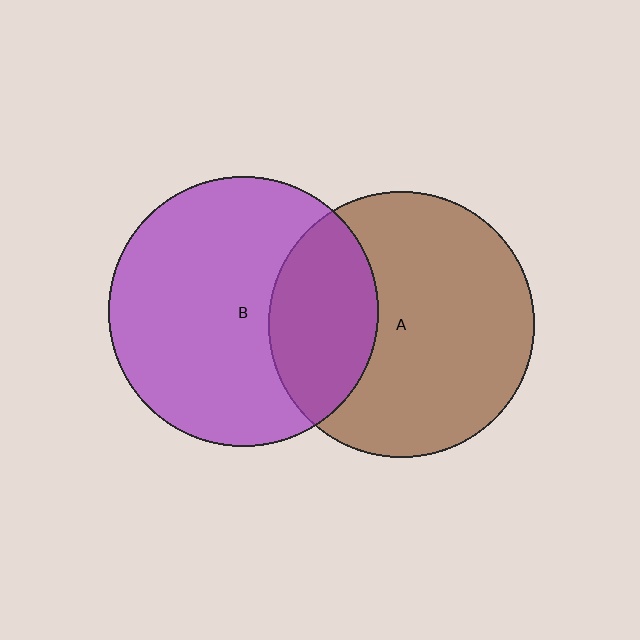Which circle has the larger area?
Circle B (purple).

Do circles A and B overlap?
Yes.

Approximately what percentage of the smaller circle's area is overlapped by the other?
Approximately 30%.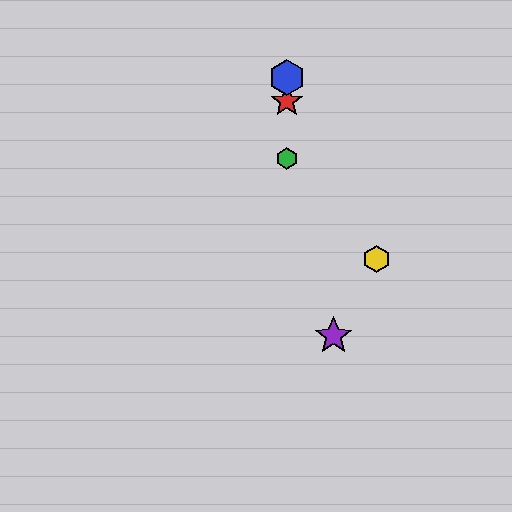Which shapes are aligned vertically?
The red star, the blue hexagon, the green hexagon are aligned vertically.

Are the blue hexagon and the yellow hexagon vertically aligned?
No, the blue hexagon is at x≈287 and the yellow hexagon is at x≈376.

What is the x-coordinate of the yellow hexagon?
The yellow hexagon is at x≈376.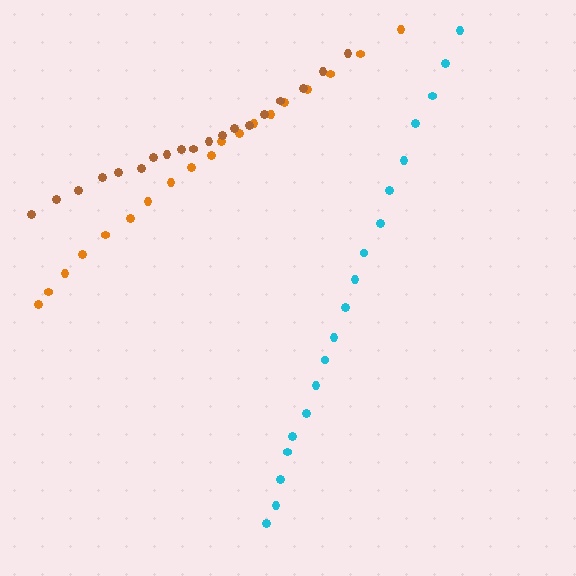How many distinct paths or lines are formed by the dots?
There are 3 distinct paths.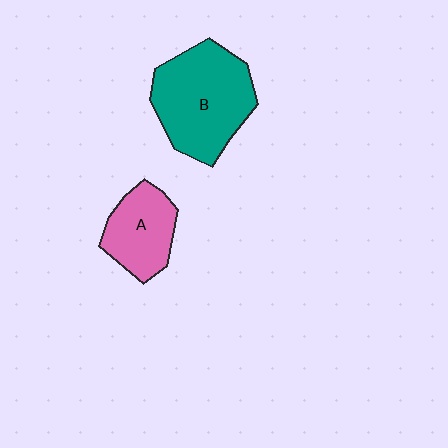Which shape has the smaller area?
Shape A (pink).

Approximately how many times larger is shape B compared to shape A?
Approximately 1.7 times.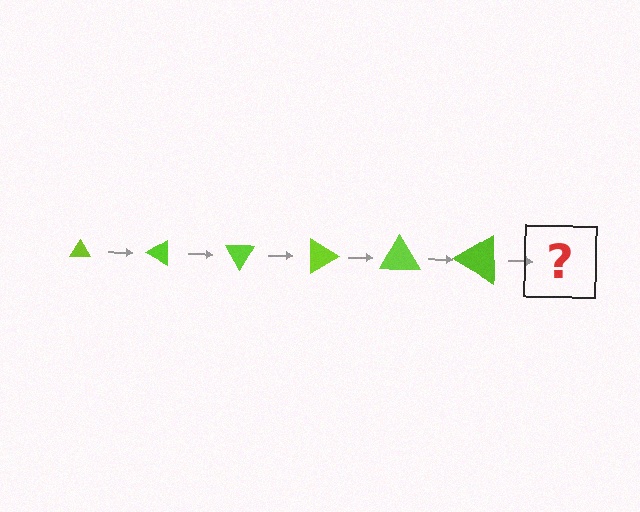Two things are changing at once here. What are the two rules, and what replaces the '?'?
The two rules are that the triangle grows larger each step and it rotates 30 degrees each step. The '?' should be a triangle, larger than the previous one and rotated 180 degrees from the start.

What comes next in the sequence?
The next element should be a triangle, larger than the previous one and rotated 180 degrees from the start.